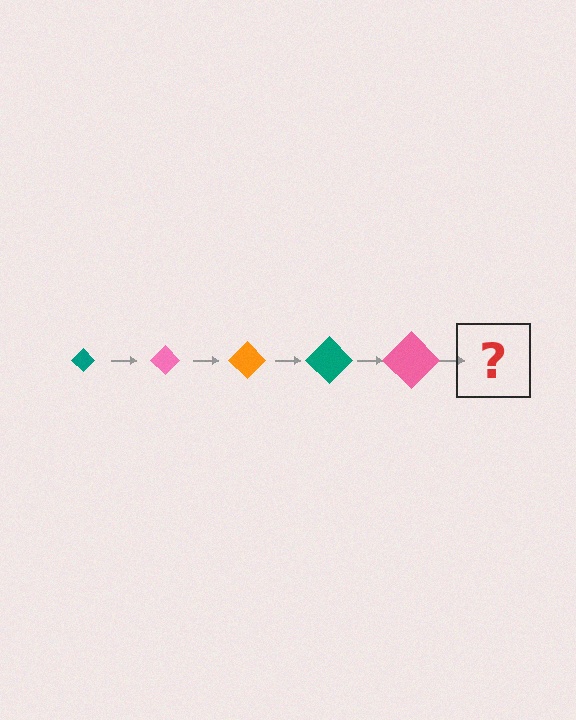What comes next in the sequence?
The next element should be an orange diamond, larger than the previous one.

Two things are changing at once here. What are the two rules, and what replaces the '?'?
The two rules are that the diamond grows larger each step and the color cycles through teal, pink, and orange. The '?' should be an orange diamond, larger than the previous one.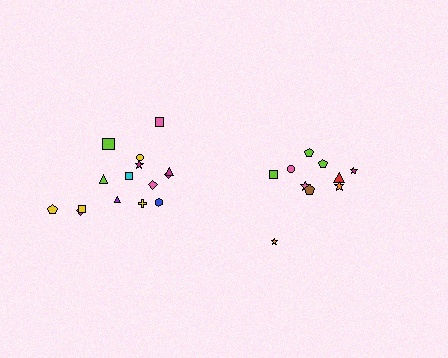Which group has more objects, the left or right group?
The left group.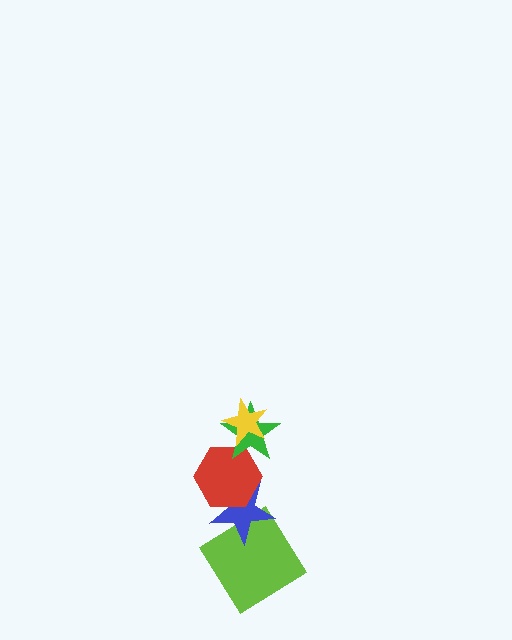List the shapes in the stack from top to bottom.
From top to bottom: the yellow star, the green star, the red hexagon, the blue star, the lime diamond.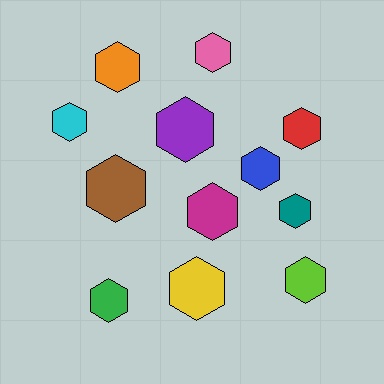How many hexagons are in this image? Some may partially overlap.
There are 12 hexagons.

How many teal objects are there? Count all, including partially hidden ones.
There is 1 teal object.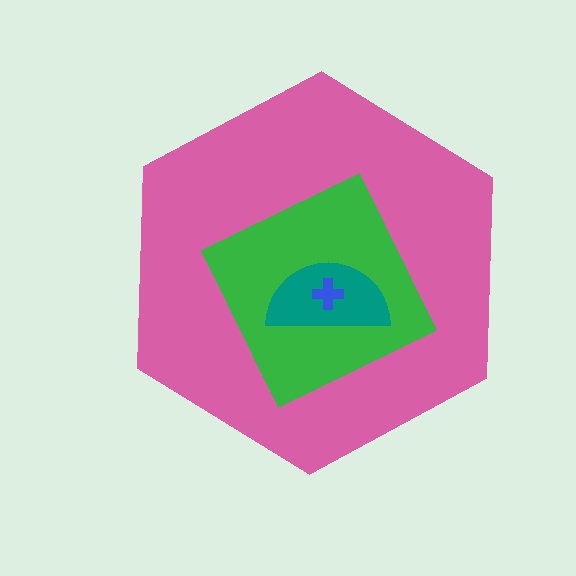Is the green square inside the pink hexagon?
Yes.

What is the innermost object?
The blue cross.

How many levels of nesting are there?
4.